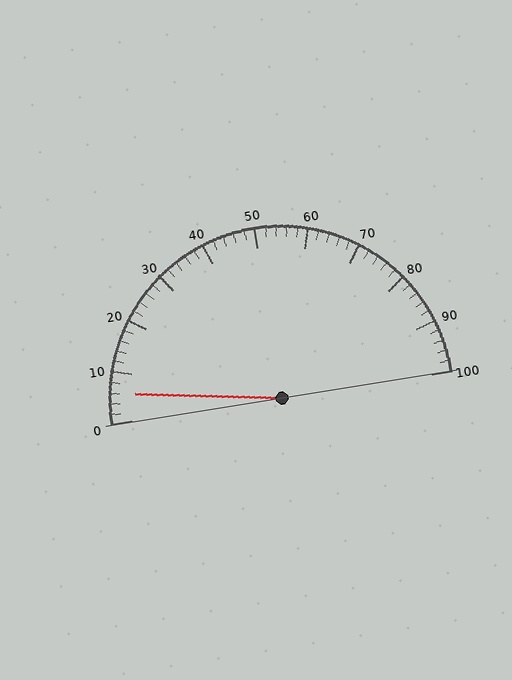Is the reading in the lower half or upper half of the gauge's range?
The reading is in the lower half of the range (0 to 100).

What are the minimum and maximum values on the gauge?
The gauge ranges from 0 to 100.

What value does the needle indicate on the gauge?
The needle indicates approximately 6.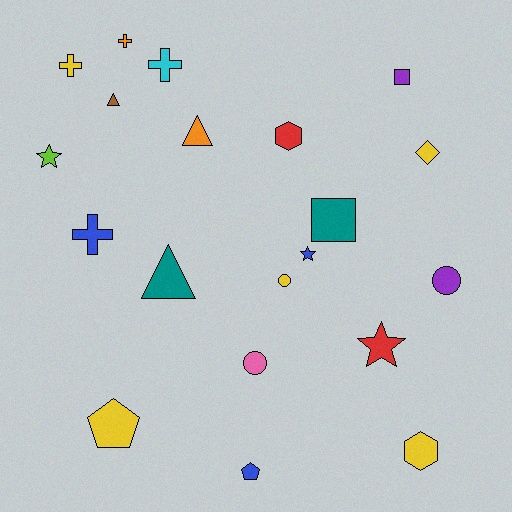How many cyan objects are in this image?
There is 1 cyan object.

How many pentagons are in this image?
There are 2 pentagons.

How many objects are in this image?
There are 20 objects.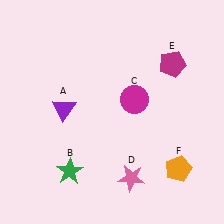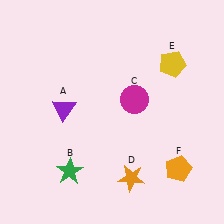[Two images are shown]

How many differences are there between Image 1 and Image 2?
There are 2 differences between the two images.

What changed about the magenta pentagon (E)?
In Image 1, E is magenta. In Image 2, it changed to yellow.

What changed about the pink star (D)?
In Image 1, D is pink. In Image 2, it changed to orange.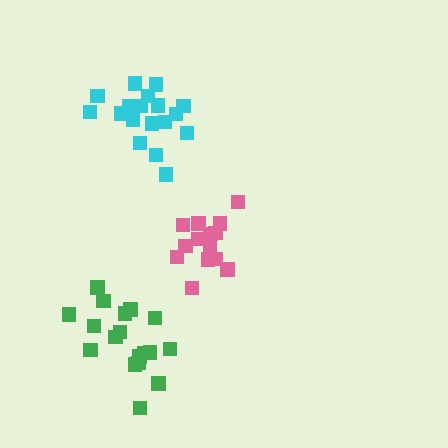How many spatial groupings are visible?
There are 3 spatial groupings.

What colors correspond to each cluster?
The clusters are colored: green, pink, cyan.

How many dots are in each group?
Group 1: 18 dots, Group 2: 15 dots, Group 3: 18 dots (51 total).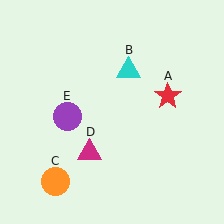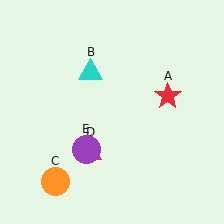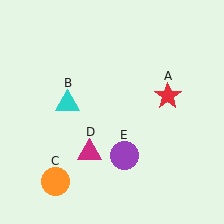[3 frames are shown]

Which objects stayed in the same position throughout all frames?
Red star (object A) and orange circle (object C) and magenta triangle (object D) remained stationary.